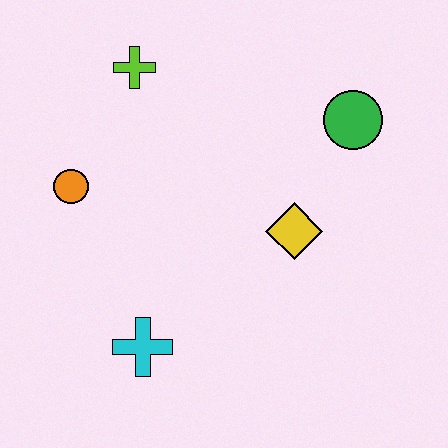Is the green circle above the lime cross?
No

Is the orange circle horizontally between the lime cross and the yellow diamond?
No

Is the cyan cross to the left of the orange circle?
No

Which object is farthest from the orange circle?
The green circle is farthest from the orange circle.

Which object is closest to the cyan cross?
The orange circle is closest to the cyan cross.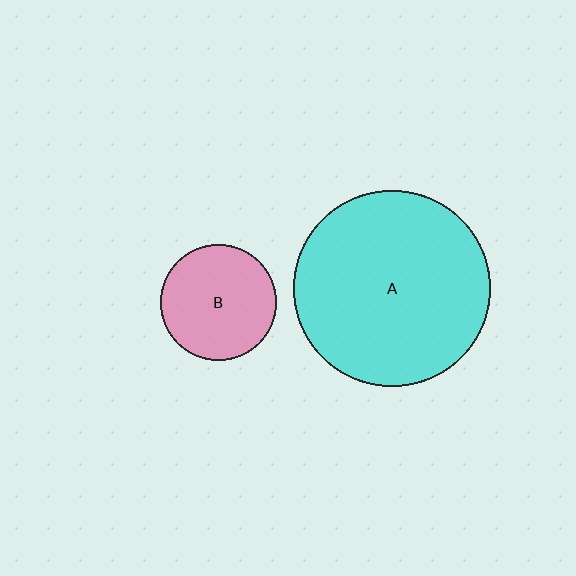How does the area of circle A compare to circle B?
Approximately 2.9 times.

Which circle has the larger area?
Circle A (cyan).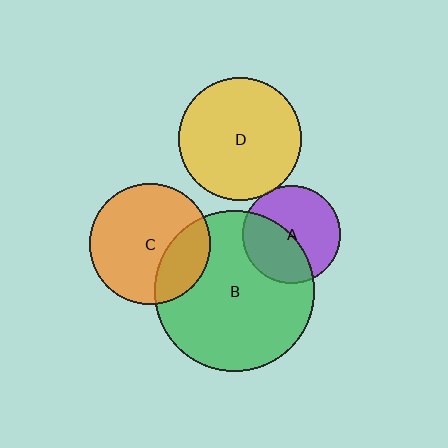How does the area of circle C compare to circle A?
Approximately 1.5 times.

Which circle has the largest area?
Circle B (green).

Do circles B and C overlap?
Yes.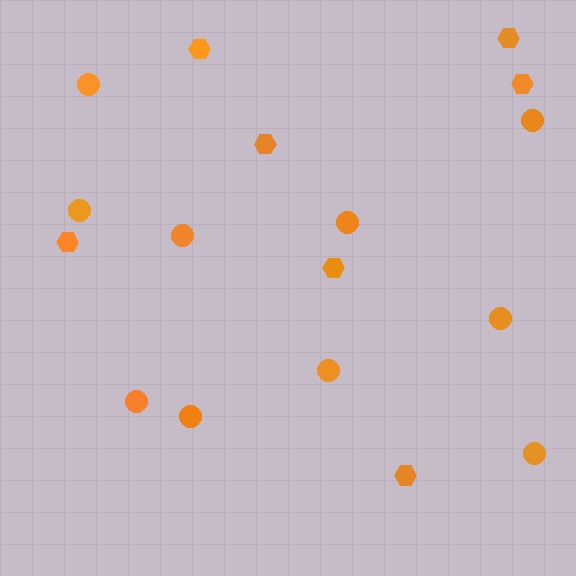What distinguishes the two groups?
There are 2 groups: one group of hexagons (7) and one group of circles (10).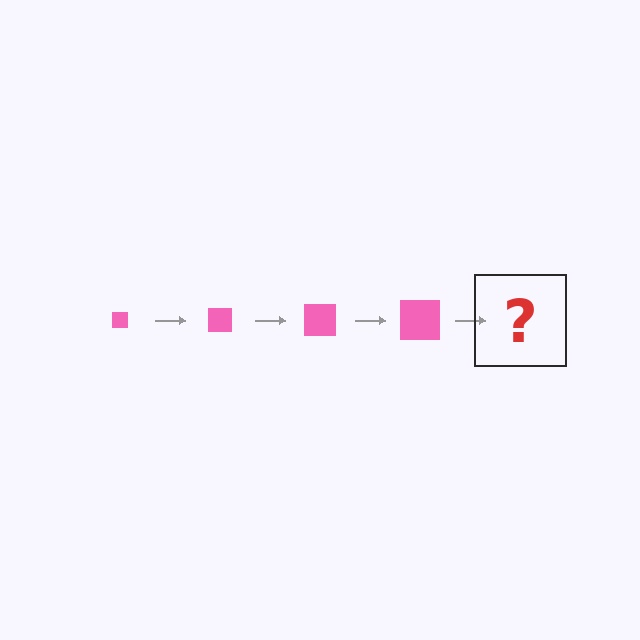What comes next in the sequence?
The next element should be a pink square, larger than the previous one.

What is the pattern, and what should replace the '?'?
The pattern is that the square gets progressively larger each step. The '?' should be a pink square, larger than the previous one.